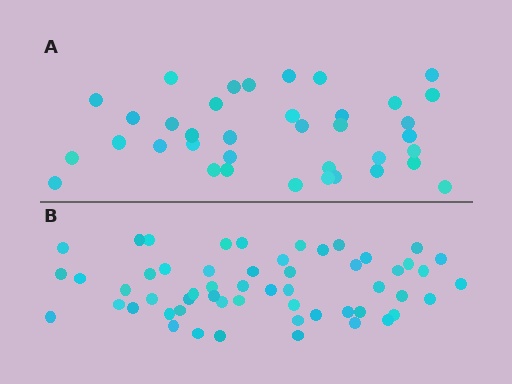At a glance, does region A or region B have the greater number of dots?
Region B (the bottom region) has more dots.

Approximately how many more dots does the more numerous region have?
Region B has approximately 20 more dots than region A.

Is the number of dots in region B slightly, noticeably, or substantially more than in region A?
Region B has substantially more. The ratio is roughly 1.5 to 1.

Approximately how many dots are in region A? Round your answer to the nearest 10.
About 40 dots. (The exact count is 37, which rounds to 40.)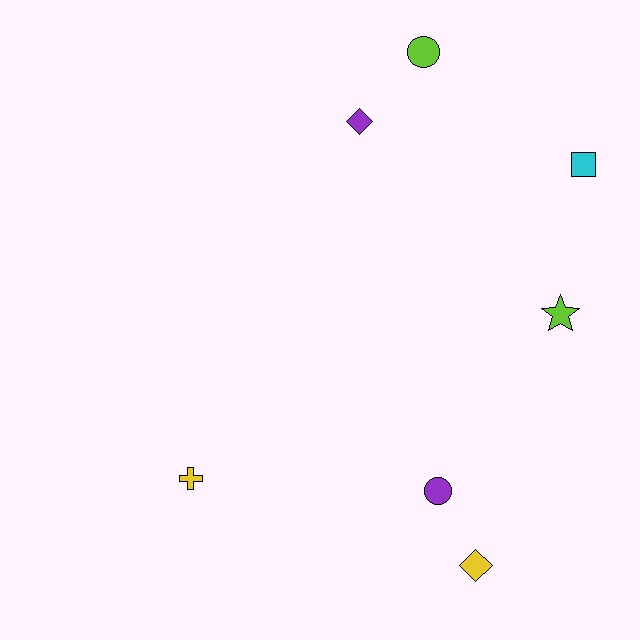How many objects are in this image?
There are 7 objects.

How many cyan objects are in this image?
There is 1 cyan object.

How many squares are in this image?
There is 1 square.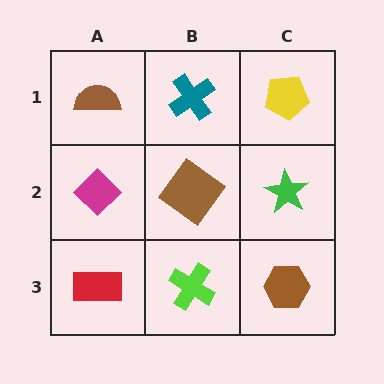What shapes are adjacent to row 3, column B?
A brown diamond (row 2, column B), a red rectangle (row 3, column A), a brown hexagon (row 3, column C).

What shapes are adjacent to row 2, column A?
A brown semicircle (row 1, column A), a red rectangle (row 3, column A), a brown diamond (row 2, column B).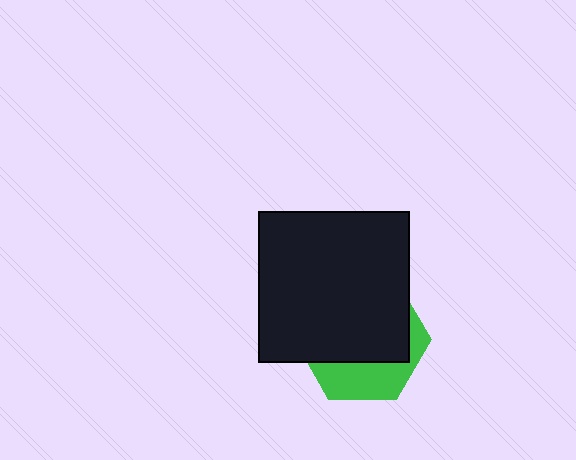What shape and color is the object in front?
The object in front is a black square.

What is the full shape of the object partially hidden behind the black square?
The partially hidden object is a green hexagon.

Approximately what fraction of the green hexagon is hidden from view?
Roughly 67% of the green hexagon is hidden behind the black square.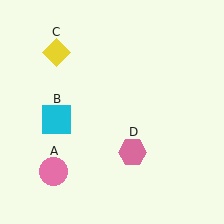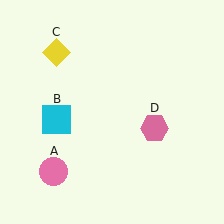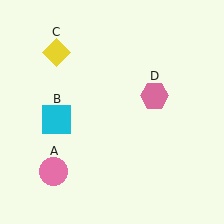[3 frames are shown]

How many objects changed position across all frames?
1 object changed position: pink hexagon (object D).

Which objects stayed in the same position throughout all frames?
Pink circle (object A) and cyan square (object B) and yellow diamond (object C) remained stationary.